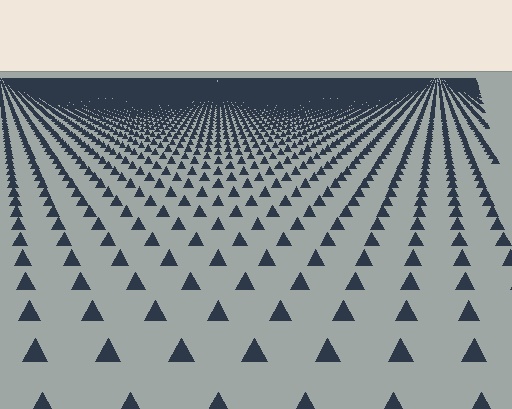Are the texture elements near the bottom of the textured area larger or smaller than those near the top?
Larger. Near the bottom, elements are closer to the viewer and appear at a bigger on-screen size.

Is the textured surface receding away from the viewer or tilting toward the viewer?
The surface is receding away from the viewer. Texture elements get smaller and denser toward the top.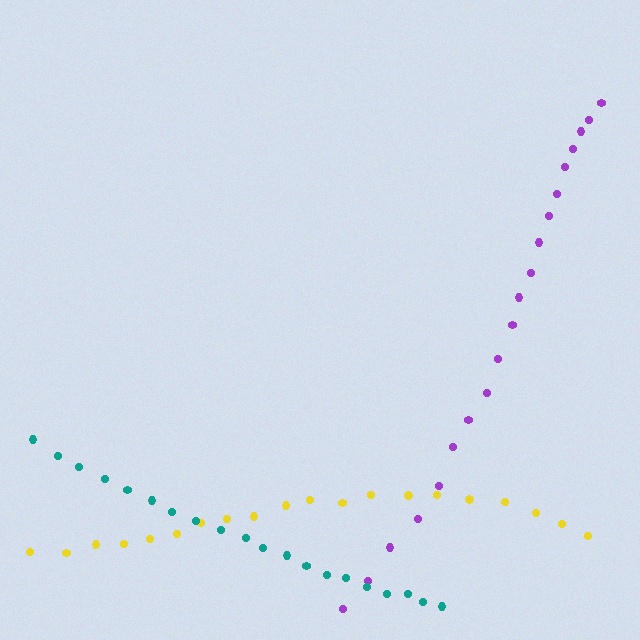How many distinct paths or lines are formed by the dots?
There are 3 distinct paths.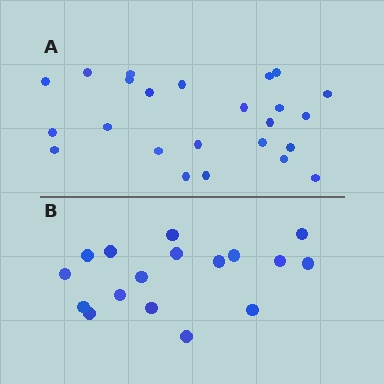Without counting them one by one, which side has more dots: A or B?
Region A (the top region) has more dots.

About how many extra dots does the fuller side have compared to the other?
Region A has roughly 8 or so more dots than region B.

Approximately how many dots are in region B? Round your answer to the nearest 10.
About 20 dots. (The exact count is 17, which rounds to 20.)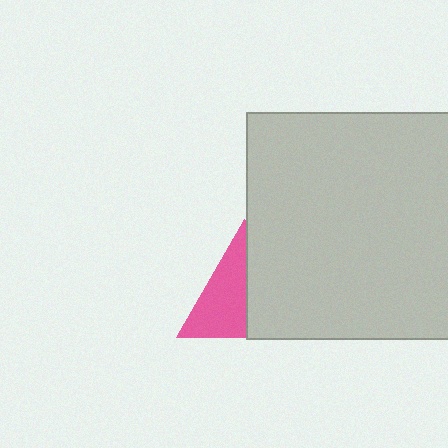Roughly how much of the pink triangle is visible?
About half of it is visible (roughly 51%).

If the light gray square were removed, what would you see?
You would see the complete pink triangle.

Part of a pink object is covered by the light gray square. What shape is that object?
It is a triangle.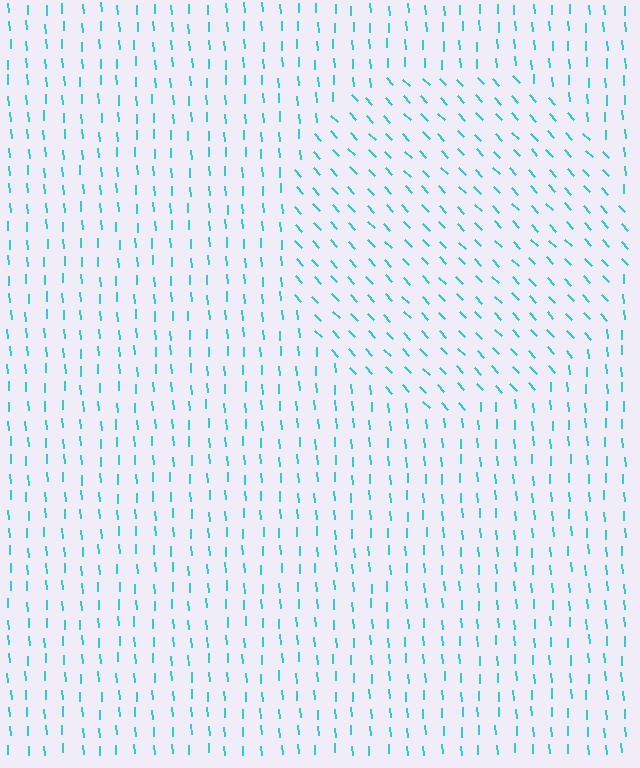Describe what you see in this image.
The image is filled with small cyan line segments. A circle region in the image has lines oriented differently from the surrounding lines, creating a visible texture boundary.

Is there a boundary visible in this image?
Yes, there is a texture boundary formed by a change in line orientation.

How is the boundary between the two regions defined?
The boundary is defined purely by a change in line orientation (approximately 40 degrees difference). All lines are the same color and thickness.